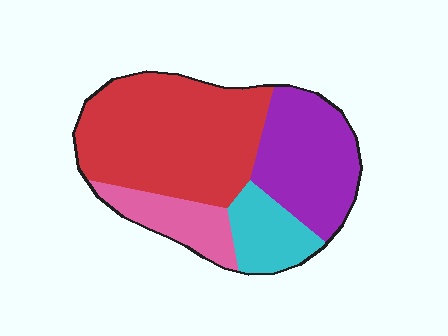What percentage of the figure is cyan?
Cyan takes up less than a quarter of the figure.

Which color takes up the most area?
Red, at roughly 45%.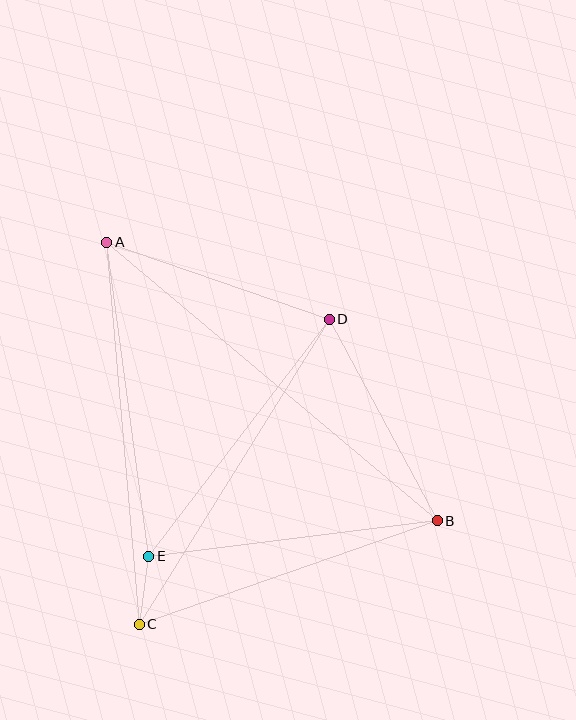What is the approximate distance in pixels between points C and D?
The distance between C and D is approximately 359 pixels.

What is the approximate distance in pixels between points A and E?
The distance between A and E is approximately 316 pixels.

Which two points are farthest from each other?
Points A and B are farthest from each other.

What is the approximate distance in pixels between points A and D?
The distance between A and D is approximately 236 pixels.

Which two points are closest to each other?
Points C and E are closest to each other.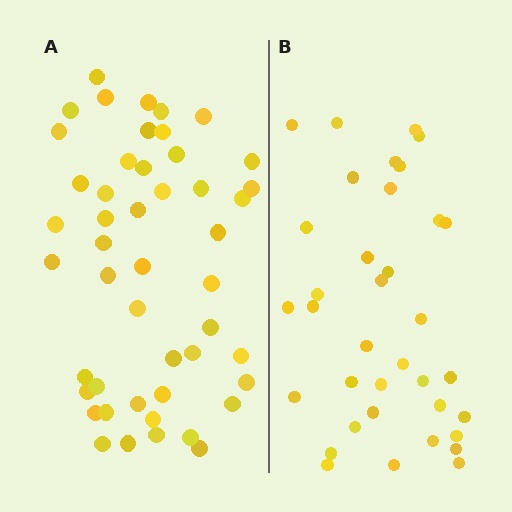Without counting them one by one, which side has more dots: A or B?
Region A (the left region) has more dots.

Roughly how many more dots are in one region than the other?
Region A has roughly 12 or so more dots than region B.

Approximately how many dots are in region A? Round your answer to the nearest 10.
About 50 dots. (The exact count is 48, which rounds to 50.)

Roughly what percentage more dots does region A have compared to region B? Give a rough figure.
About 35% more.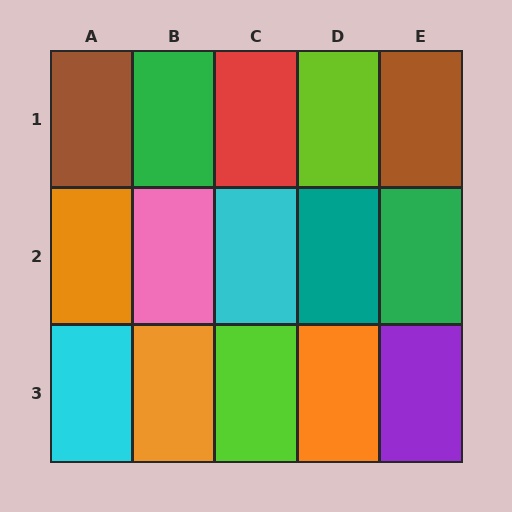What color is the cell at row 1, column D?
Lime.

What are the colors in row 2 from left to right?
Orange, pink, cyan, teal, green.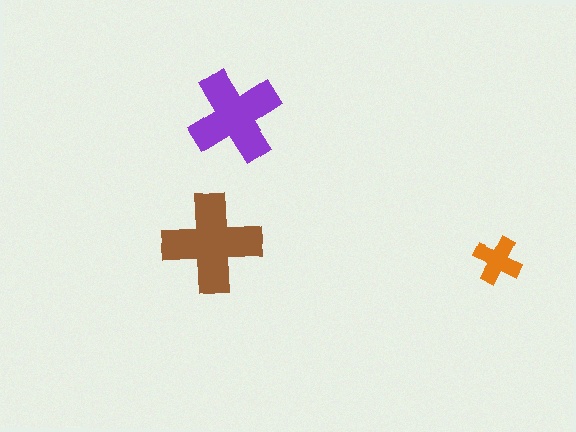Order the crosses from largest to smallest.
the brown one, the purple one, the orange one.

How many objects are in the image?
There are 3 objects in the image.